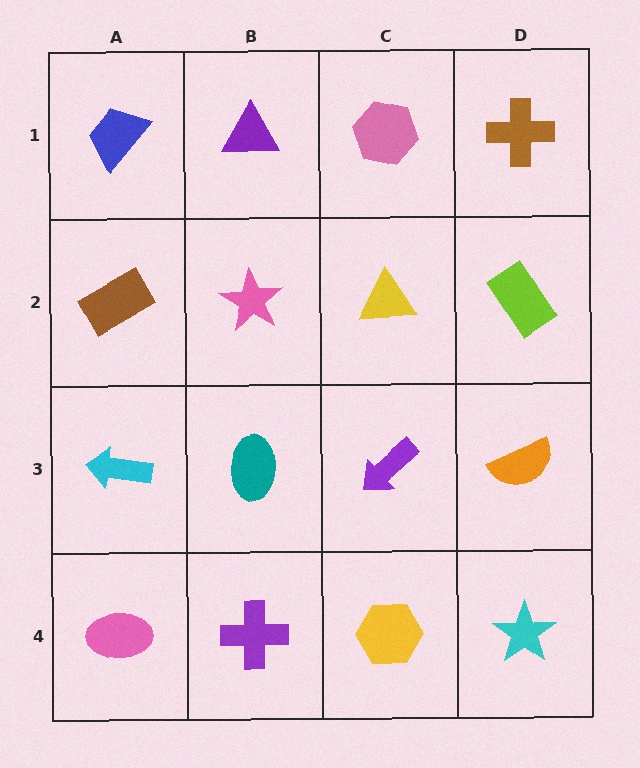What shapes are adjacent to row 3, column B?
A pink star (row 2, column B), a purple cross (row 4, column B), a cyan arrow (row 3, column A), a purple arrow (row 3, column C).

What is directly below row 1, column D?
A lime rectangle.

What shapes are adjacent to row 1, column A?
A brown rectangle (row 2, column A), a purple triangle (row 1, column B).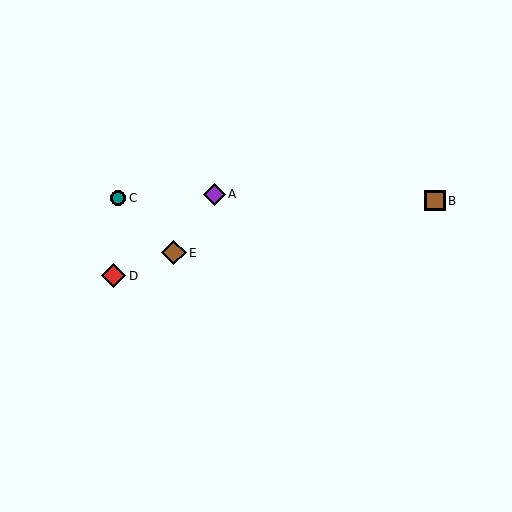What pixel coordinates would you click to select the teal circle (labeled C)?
Click at (118, 198) to select the teal circle C.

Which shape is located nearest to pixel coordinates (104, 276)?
The red diamond (labeled D) at (114, 276) is nearest to that location.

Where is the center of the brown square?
The center of the brown square is at (435, 201).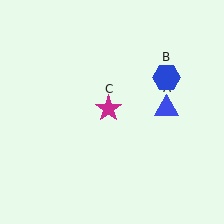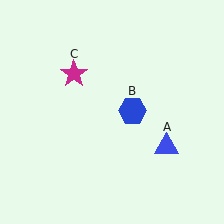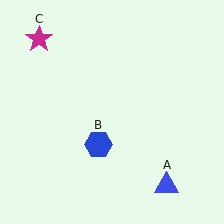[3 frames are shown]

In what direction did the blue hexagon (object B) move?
The blue hexagon (object B) moved down and to the left.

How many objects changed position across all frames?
3 objects changed position: blue triangle (object A), blue hexagon (object B), magenta star (object C).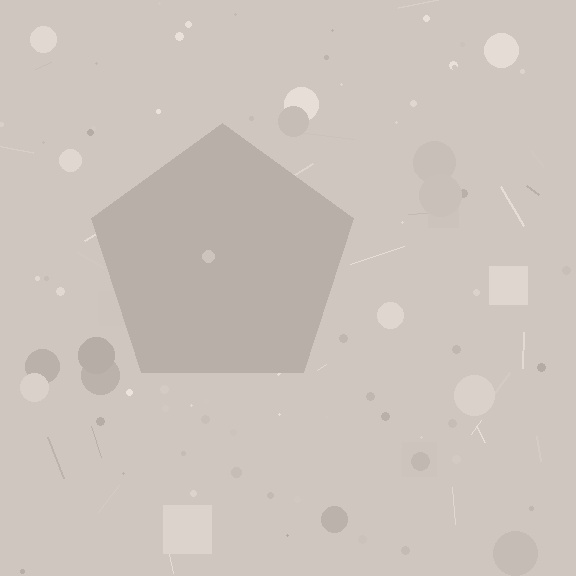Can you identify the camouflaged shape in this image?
The camouflaged shape is a pentagon.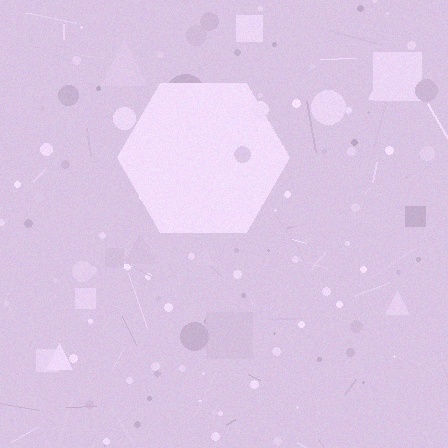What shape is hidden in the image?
A hexagon is hidden in the image.